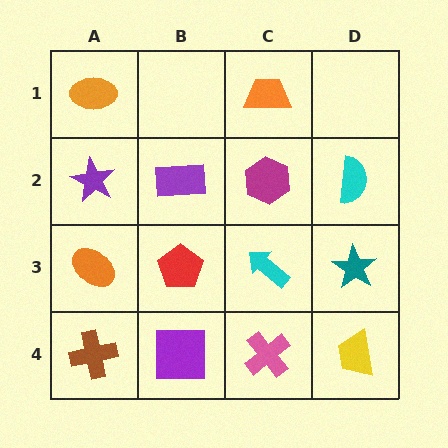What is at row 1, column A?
An orange ellipse.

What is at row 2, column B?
A purple rectangle.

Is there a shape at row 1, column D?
No, that cell is empty.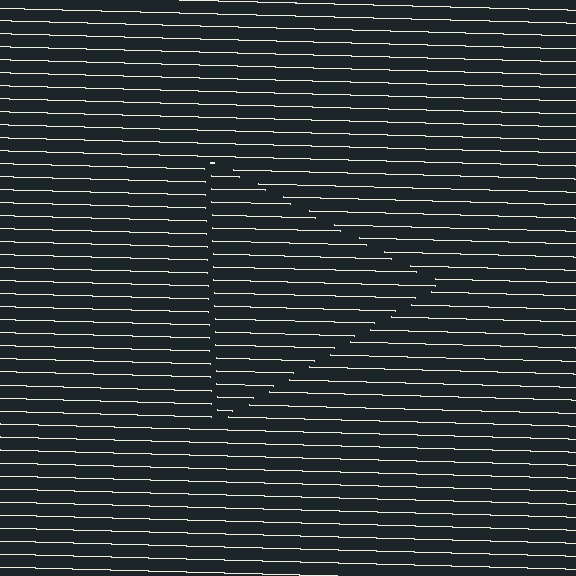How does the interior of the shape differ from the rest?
The interior of the shape contains the same grating, shifted by half a period — the contour is defined by the phase discontinuity where line-ends from the inner and outer gratings abut.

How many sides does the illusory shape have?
3 sides — the line-ends trace a triangle.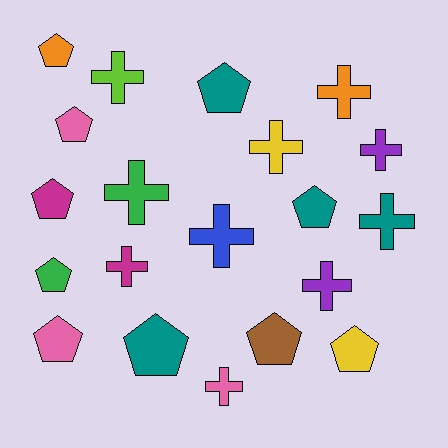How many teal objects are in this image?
There are 4 teal objects.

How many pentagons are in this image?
There are 10 pentagons.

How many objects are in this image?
There are 20 objects.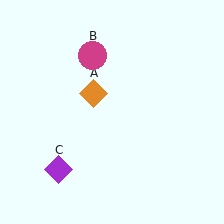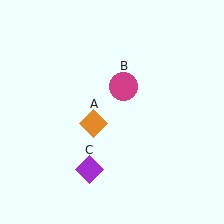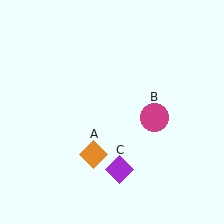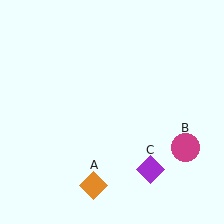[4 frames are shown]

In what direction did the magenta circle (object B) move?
The magenta circle (object B) moved down and to the right.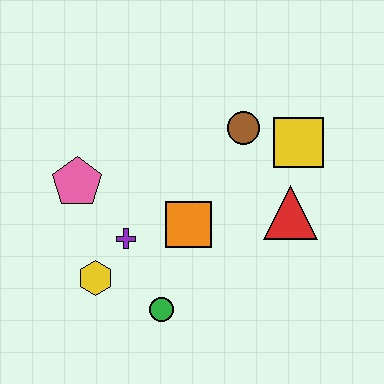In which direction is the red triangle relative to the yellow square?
The red triangle is below the yellow square.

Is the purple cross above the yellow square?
No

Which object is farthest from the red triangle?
The pink pentagon is farthest from the red triangle.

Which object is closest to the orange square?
The purple cross is closest to the orange square.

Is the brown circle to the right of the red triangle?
No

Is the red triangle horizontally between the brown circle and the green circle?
No